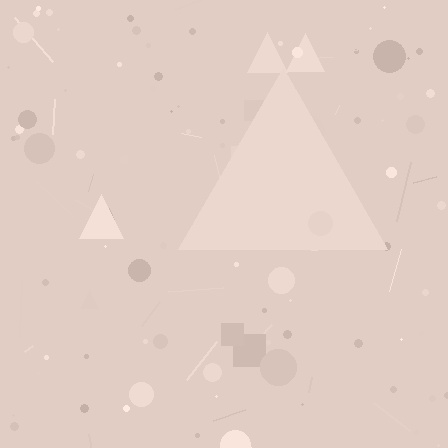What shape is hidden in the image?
A triangle is hidden in the image.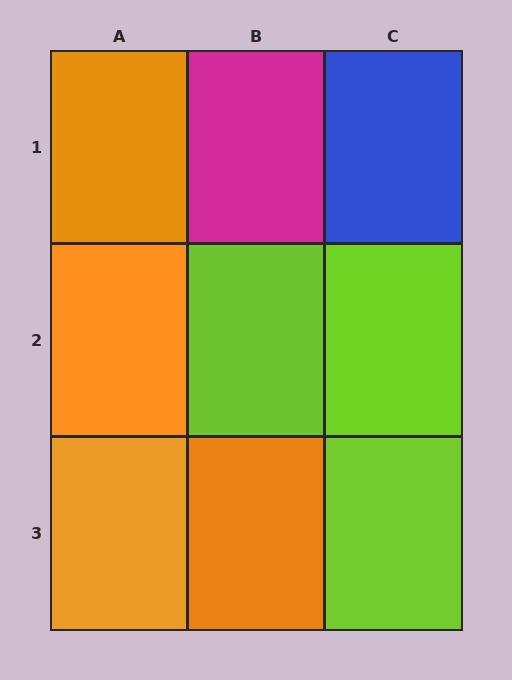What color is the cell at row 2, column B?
Lime.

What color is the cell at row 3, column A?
Orange.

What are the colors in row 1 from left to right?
Orange, magenta, blue.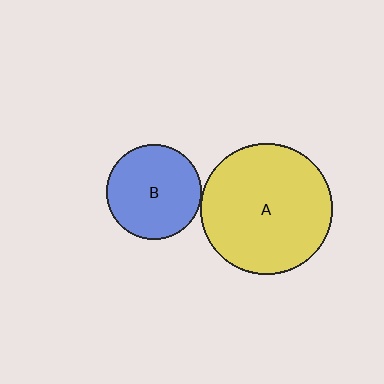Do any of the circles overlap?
No, none of the circles overlap.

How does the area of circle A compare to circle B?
Approximately 1.9 times.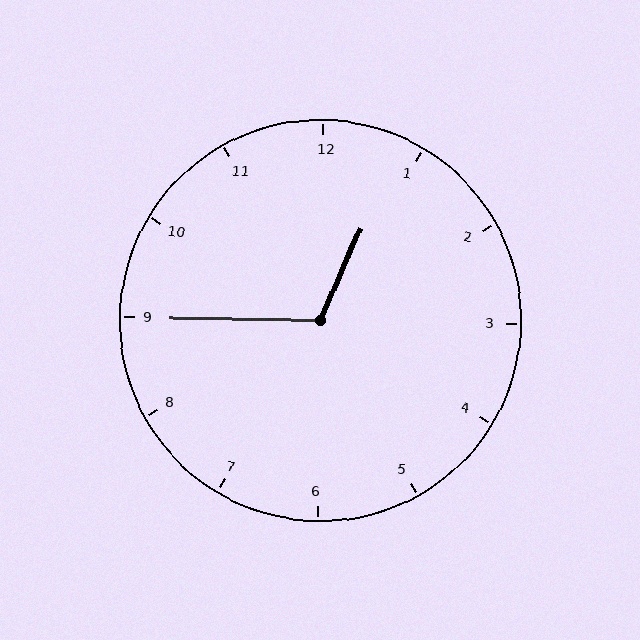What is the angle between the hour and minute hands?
Approximately 112 degrees.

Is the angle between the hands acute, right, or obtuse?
It is obtuse.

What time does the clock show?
12:45.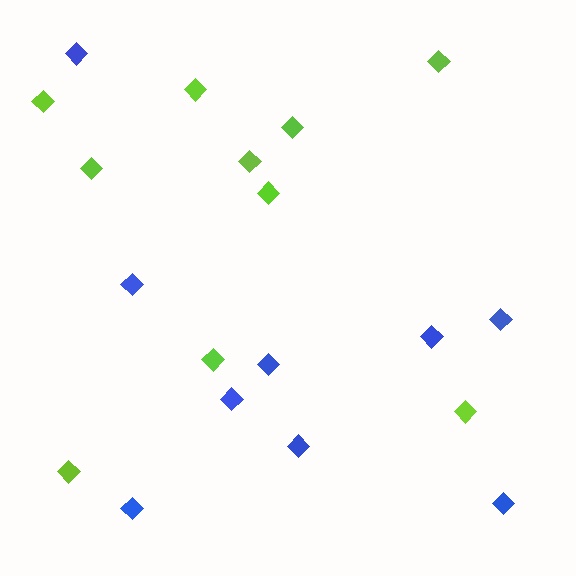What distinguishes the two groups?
There are 2 groups: one group of lime diamonds (10) and one group of blue diamonds (9).